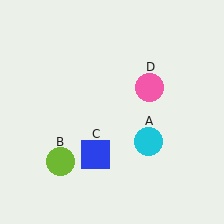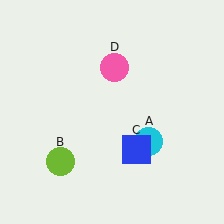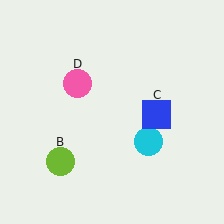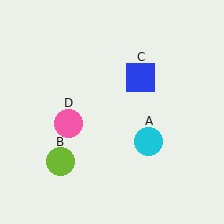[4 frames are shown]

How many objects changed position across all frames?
2 objects changed position: blue square (object C), pink circle (object D).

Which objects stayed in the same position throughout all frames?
Cyan circle (object A) and lime circle (object B) remained stationary.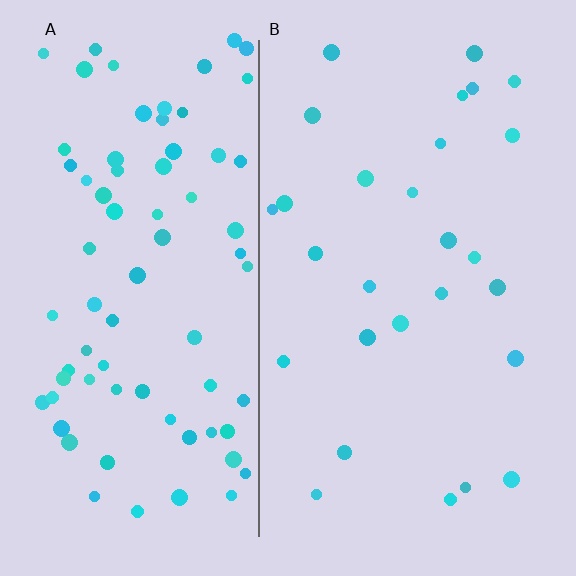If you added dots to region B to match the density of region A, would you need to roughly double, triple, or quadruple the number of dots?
Approximately triple.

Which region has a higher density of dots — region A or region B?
A (the left).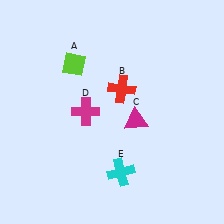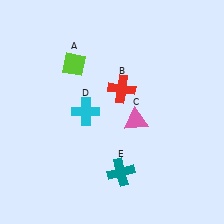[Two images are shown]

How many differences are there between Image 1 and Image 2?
There are 3 differences between the two images.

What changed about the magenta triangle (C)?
In Image 1, C is magenta. In Image 2, it changed to pink.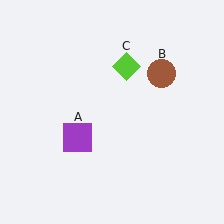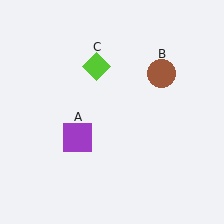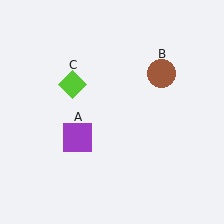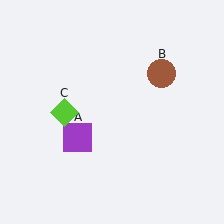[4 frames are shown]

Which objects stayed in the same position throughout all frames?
Purple square (object A) and brown circle (object B) remained stationary.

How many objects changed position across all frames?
1 object changed position: lime diamond (object C).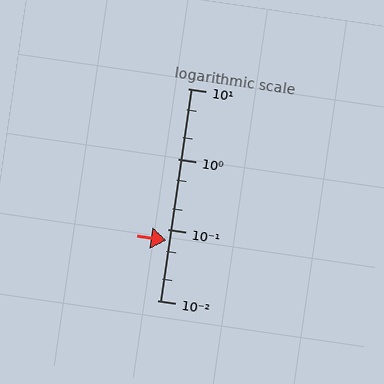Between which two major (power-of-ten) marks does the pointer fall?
The pointer is between 0.01 and 0.1.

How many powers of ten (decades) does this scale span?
The scale spans 3 decades, from 0.01 to 10.